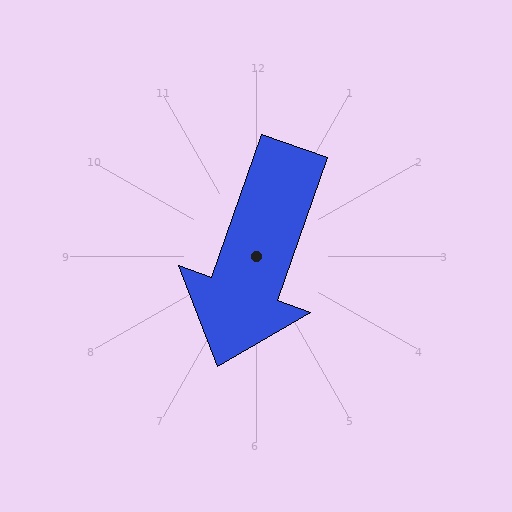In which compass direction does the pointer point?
South.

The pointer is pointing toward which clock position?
Roughly 7 o'clock.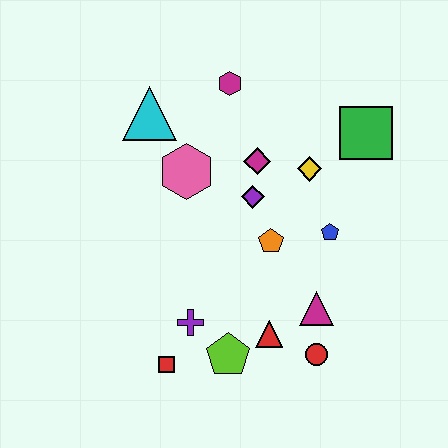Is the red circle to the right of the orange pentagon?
Yes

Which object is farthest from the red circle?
The cyan triangle is farthest from the red circle.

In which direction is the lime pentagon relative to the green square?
The lime pentagon is below the green square.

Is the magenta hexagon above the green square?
Yes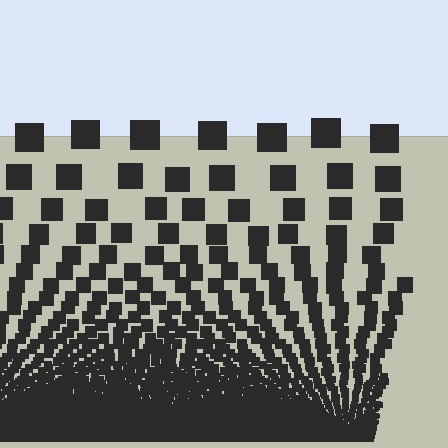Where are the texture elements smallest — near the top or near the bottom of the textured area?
Near the bottom.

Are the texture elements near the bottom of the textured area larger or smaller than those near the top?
Smaller. The gradient is inverted — elements near the bottom are smaller and denser.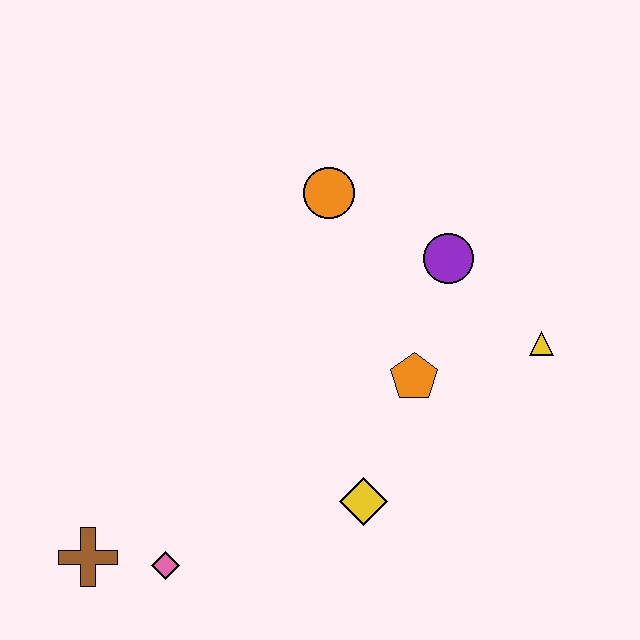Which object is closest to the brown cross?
The pink diamond is closest to the brown cross.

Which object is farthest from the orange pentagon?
The brown cross is farthest from the orange pentagon.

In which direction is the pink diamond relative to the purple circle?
The pink diamond is below the purple circle.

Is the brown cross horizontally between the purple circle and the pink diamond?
No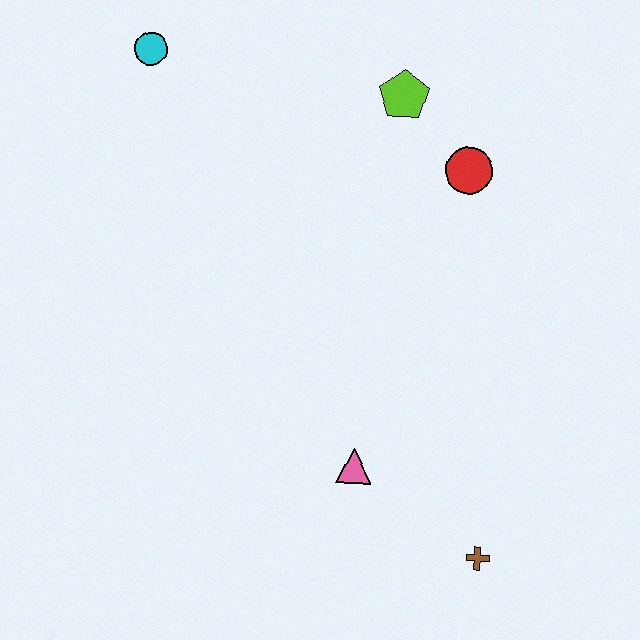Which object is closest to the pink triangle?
The brown cross is closest to the pink triangle.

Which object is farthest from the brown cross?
The cyan circle is farthest from the brown cross.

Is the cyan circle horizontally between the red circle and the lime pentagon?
No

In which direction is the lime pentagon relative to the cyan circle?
The lime pentagon is to the right of the cyan circle.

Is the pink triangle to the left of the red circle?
Yes